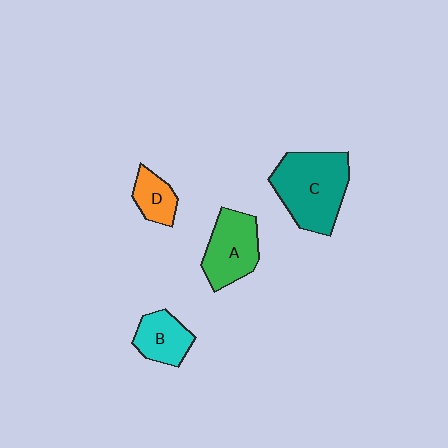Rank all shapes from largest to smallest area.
From largest to smallest: C (teal), A (green), B (cyan), D (orange).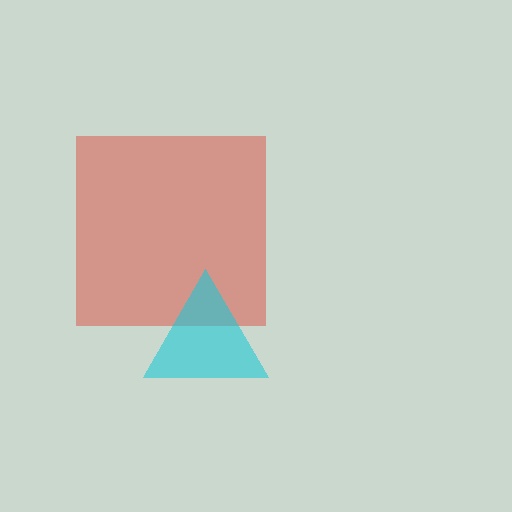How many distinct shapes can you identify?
There are 2 distinct shapes: a red square, a cyan triangle.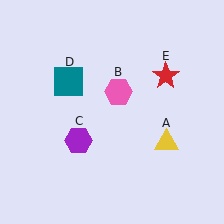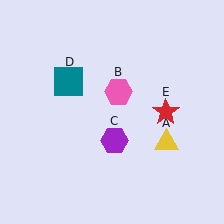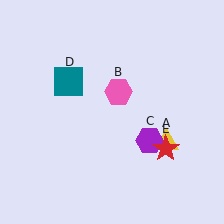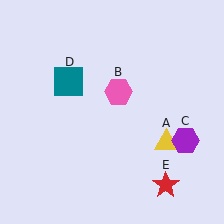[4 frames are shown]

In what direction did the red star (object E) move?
The red star (object E) moved down.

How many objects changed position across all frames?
2 objects changed position: purple hexagon (object C), red star (object E).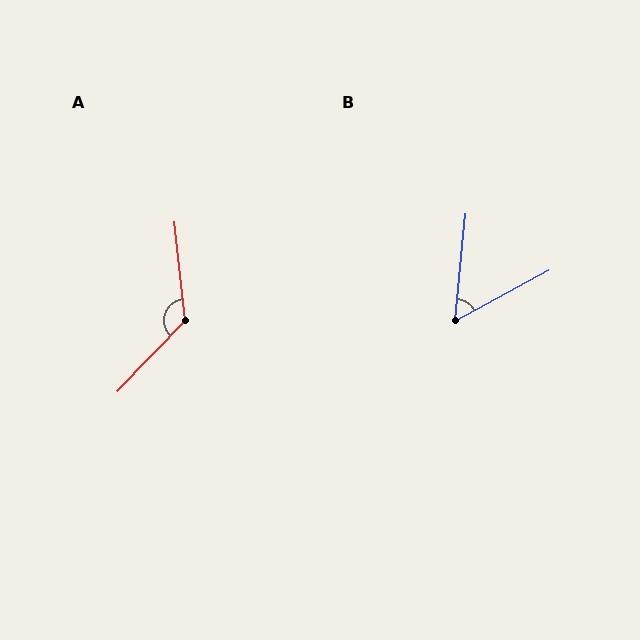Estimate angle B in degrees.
Approximately 56 degrees.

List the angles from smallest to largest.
B (56°), A (130°).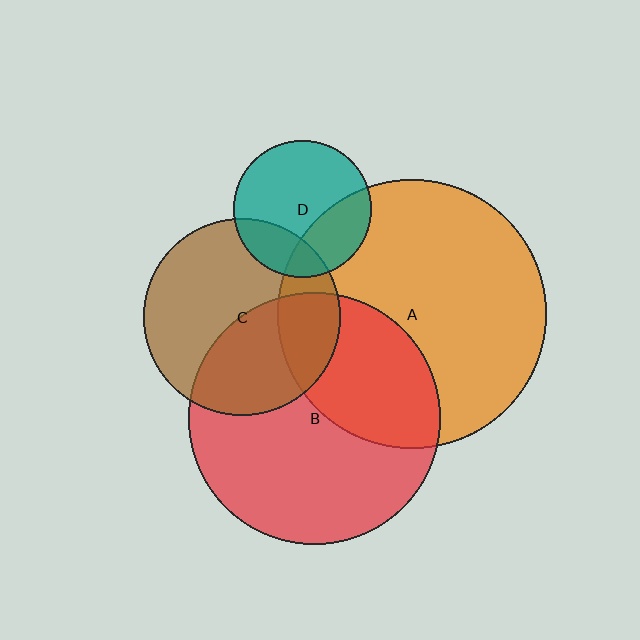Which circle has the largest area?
Circle A (orange).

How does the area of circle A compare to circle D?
Approximately 3.9 times.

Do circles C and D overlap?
Yes.